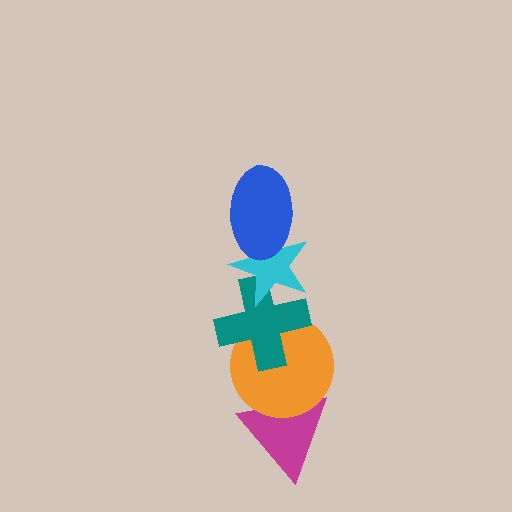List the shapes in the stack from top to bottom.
From top to bottom: the blue ellipse, the cyan star, the teal cross, the orange circle, the magenta triangle.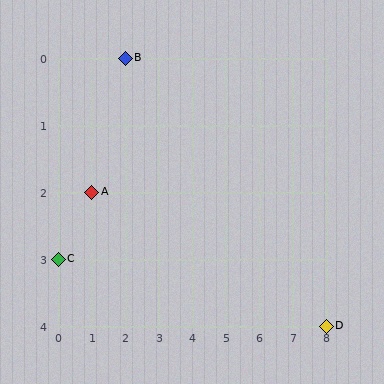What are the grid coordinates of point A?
Point A is at grid coordinates (1, 2).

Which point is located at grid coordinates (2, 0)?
Point B is at (2, 0).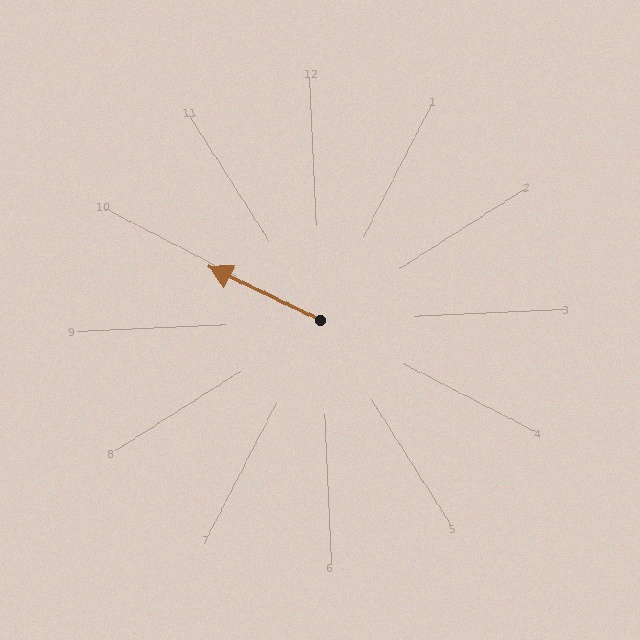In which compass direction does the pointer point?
Northwest.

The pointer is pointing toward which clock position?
Roughly 10 o'clock.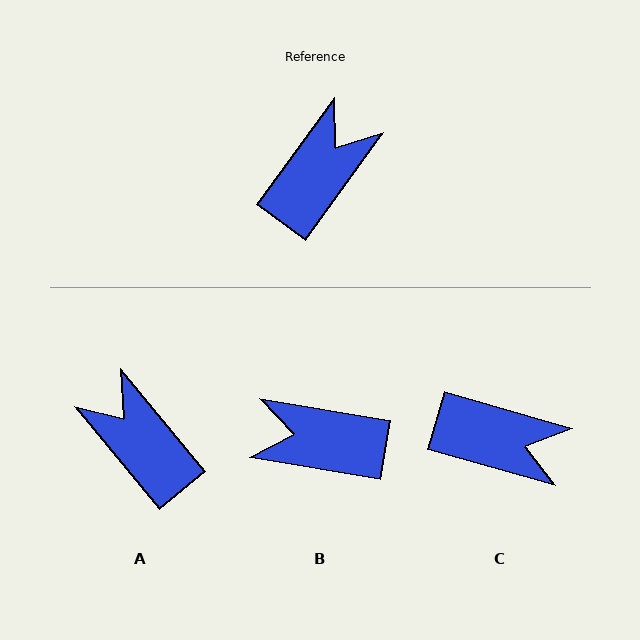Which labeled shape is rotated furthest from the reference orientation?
B, about 117 degrees away.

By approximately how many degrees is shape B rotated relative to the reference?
Approximately 117 degrees counter-clockwise.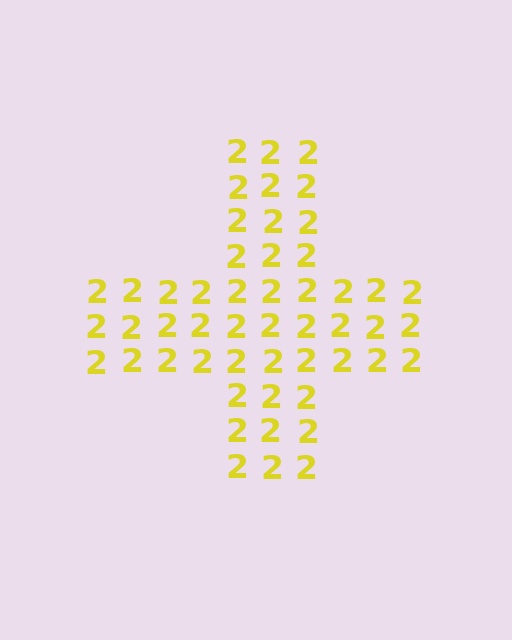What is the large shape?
The large shape is a cross.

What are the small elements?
The small elements are digit 2's.